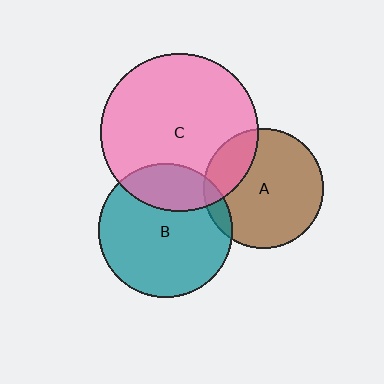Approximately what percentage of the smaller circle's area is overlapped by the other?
Approximately 25%.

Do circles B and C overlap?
Yes.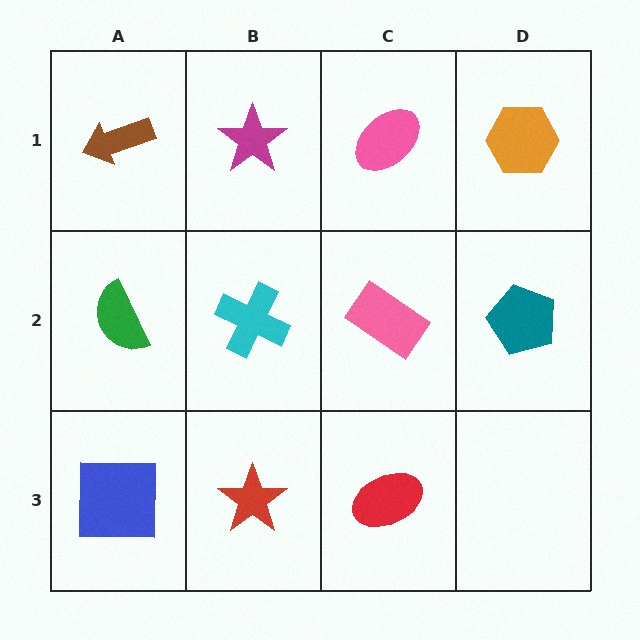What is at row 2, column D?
A teal pentagon.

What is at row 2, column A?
A green semicircle.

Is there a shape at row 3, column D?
No, that cell is empty.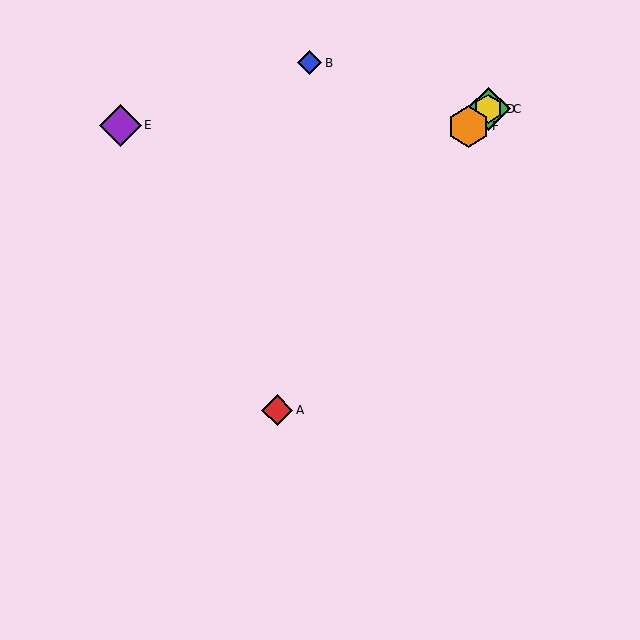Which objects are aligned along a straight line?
Objects C, D, F are aligned along a straight line.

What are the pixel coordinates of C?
Object C is at (488, 109).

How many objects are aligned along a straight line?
3 objects (C, D, F) are aligned along a straight line.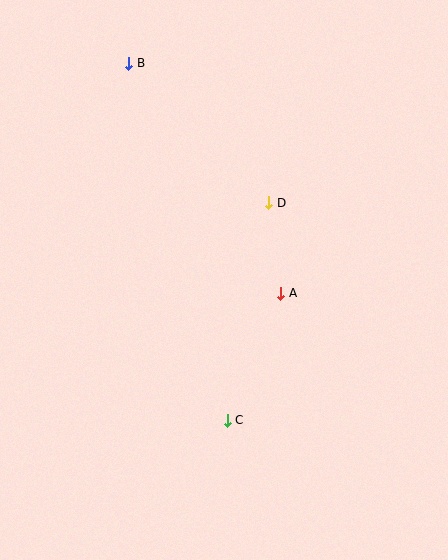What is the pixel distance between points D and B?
The distance between D and B is 198 pixels.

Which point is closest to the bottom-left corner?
Point C is closest to the bottom-left corner.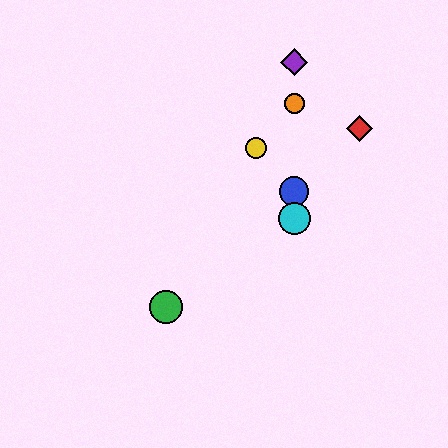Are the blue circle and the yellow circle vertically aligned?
No, the blue circle is at x≈294 and the yellow circle is at x≈256.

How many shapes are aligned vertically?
4 shapes (the blue circle, the purple diamond, the orange circle, the cyan circle) are aligned vertically.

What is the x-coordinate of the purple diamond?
The purple diamond is at x≈294.